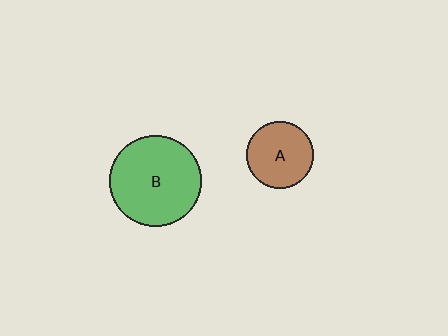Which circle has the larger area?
Circle B (green).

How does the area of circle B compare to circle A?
Approximately 1.8 times.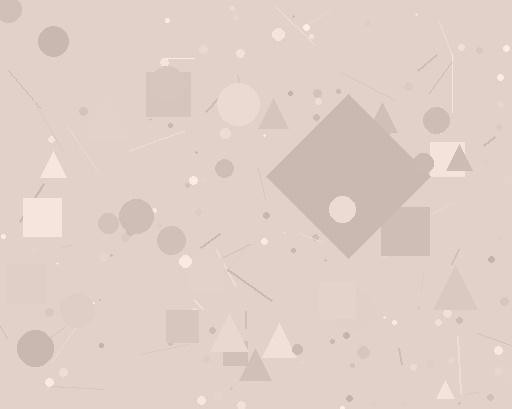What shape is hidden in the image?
A diamond is hidden in the image.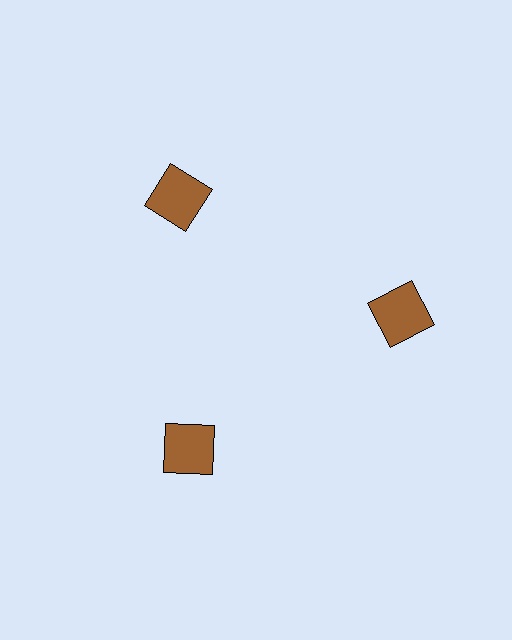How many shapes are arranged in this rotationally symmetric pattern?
There are 3 shapes, arranged in 3 groups of 1.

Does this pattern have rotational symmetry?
Yes, this pattern has 3-fold rotational symmetry. It looks the same after rotating 120 degrees around the center.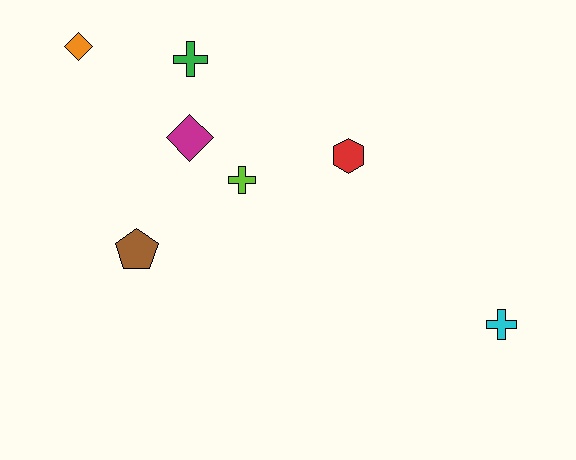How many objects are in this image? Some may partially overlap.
There are 7 objects.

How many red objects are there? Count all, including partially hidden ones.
There is 1 red object.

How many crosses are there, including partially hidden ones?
There are 3 crosses.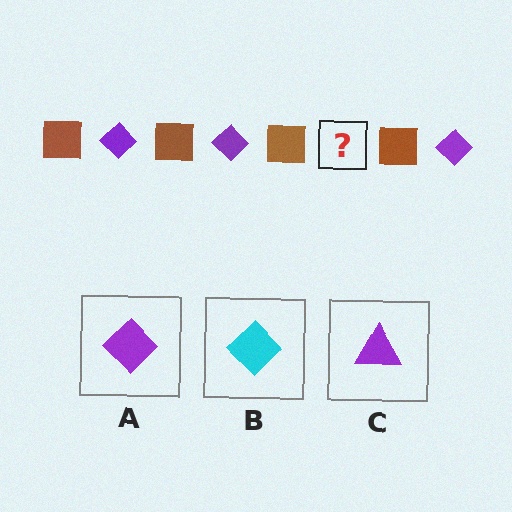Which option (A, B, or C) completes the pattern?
A.